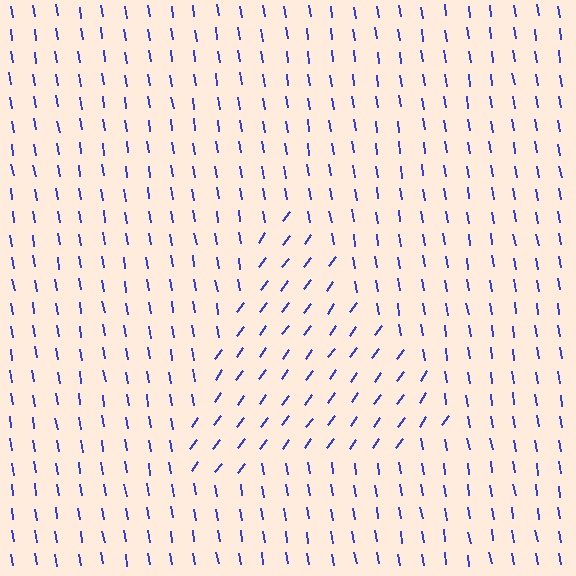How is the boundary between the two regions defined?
The boundary is defined purely by a change in line orientation (approximately 45 degrees difference). All lines are the same color and thickness.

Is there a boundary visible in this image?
Yes, there is a texture boundary formed by a change in line orientation.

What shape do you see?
I see a triangle.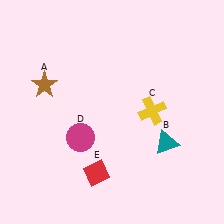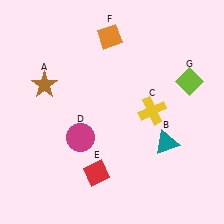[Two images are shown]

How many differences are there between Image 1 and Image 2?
There are 2 differences between the two images.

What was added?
An orange diamond (F), a lime diamond (G) were added in Image 2.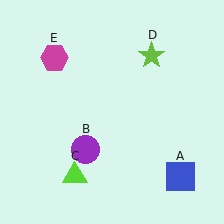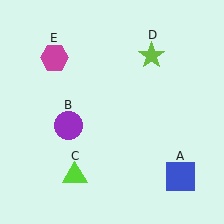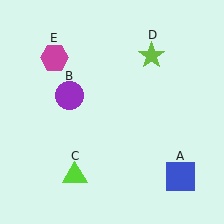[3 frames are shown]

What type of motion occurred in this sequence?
The purple circle (object B) rotated clockwise around the center of the scene.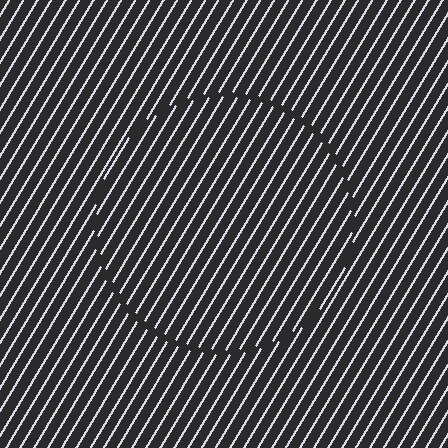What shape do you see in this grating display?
An illusory circle. The interior of the shape contains the same grating, shifted by half a period — the contour is defined by the phase discontinuity where line-ends from the inner and outer gratings abut.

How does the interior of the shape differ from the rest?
The interior of the shape contains the same grating, shifted by half a period — the contour is defined by the phase discontinuity where line-ends from the inner and outer gratings abut.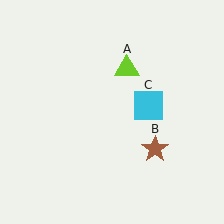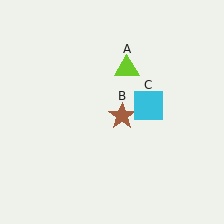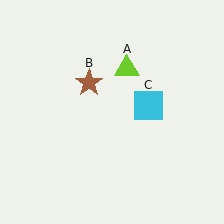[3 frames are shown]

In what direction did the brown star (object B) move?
The brown star (object B) moved up and to the left.